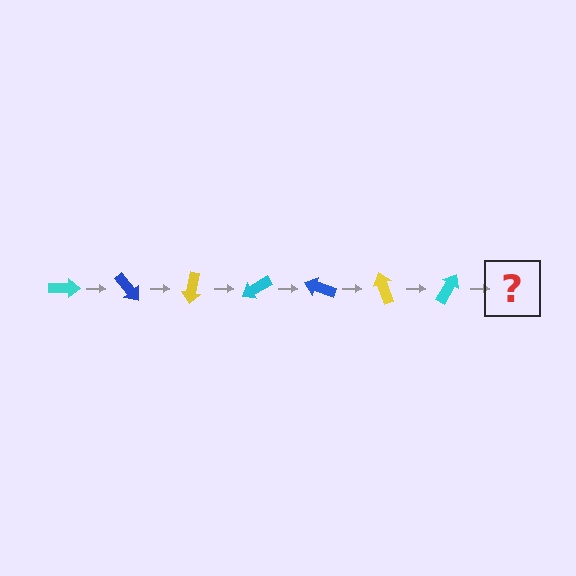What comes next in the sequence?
The next element should be a blue arrow, rotated 350 degrees from the start.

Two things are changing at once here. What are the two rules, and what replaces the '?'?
The two rules are that it rotates 50 degrees each step and the color cycles through cyan, blue, and yellow. The '?' should be a blue arrow, rotated 350 degrees from the start.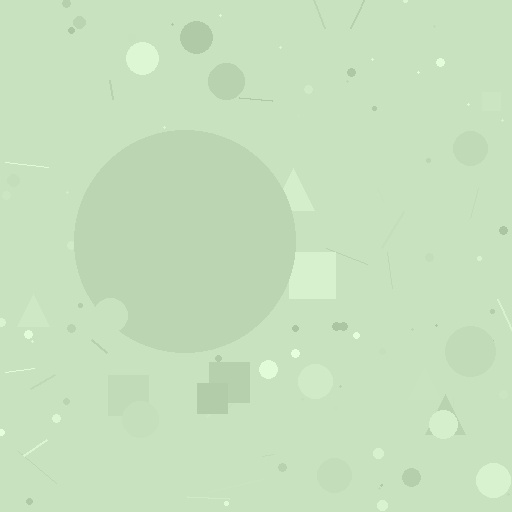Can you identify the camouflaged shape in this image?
The camouflaged shape is a circle.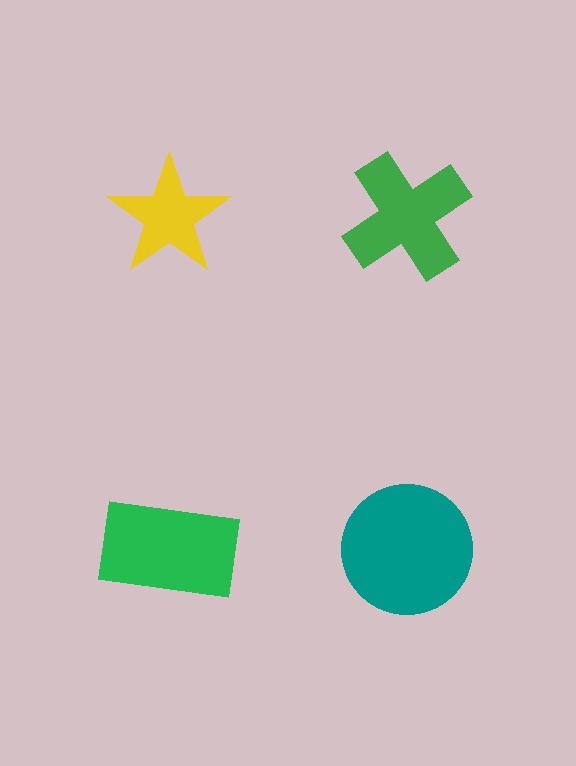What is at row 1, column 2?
A green cross.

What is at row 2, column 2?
A teal circle.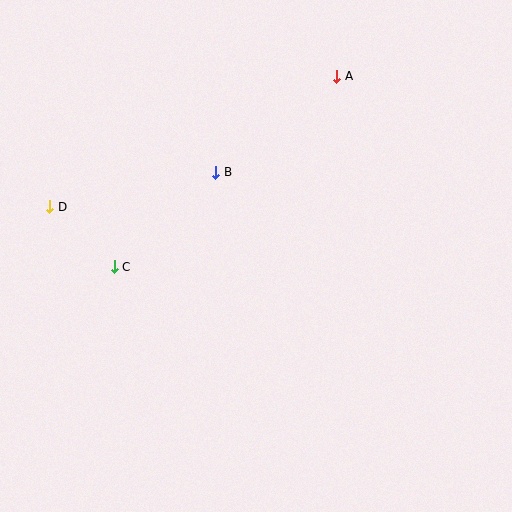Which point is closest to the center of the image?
Point B at (216, 172) is closest to the center.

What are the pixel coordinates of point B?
Point B is at (216, 172).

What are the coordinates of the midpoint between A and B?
The midpoint between A and B is at (276, 124).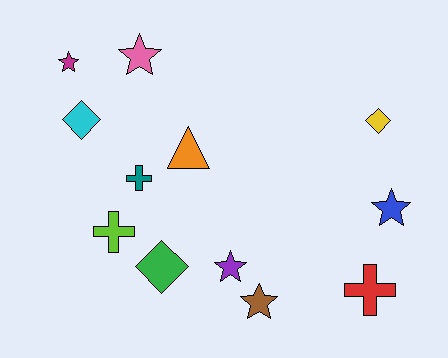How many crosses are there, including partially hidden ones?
There are 3 crosses.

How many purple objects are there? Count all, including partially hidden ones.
There is 1 purple object.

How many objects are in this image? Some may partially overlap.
There are 12 objects.